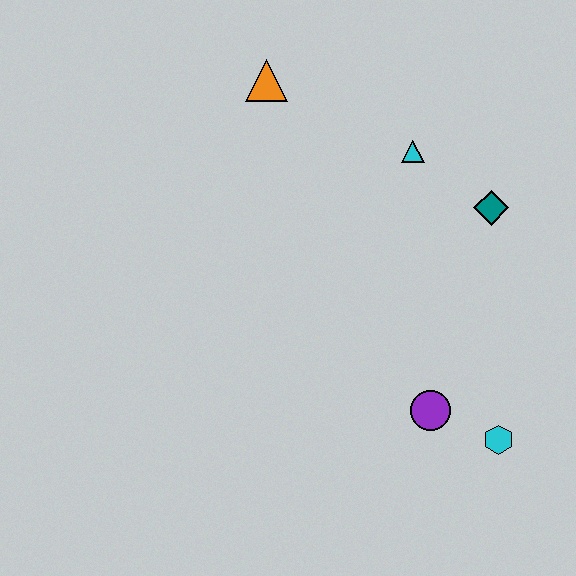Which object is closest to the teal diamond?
The cyan triangle is closest to the teal diamond.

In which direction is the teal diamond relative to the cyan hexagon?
The teal diamond is above the cyan hexagon.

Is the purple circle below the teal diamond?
Yes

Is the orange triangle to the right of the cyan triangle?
No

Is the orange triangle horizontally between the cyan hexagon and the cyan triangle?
No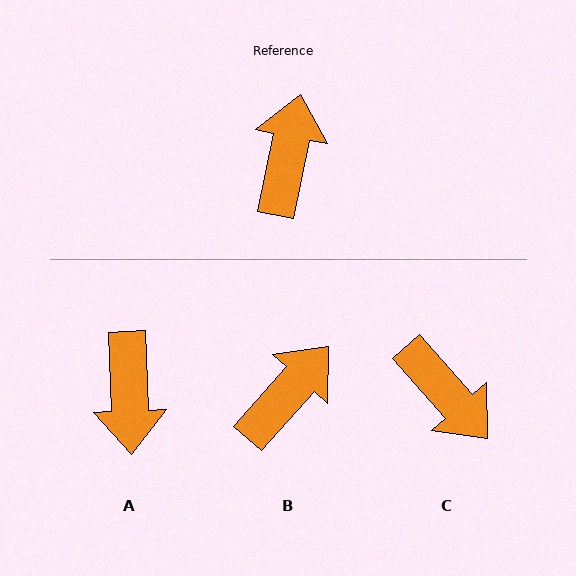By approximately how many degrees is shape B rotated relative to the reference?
Approximately 30 degrees clockwise.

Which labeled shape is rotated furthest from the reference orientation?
A, about 166 degrees away.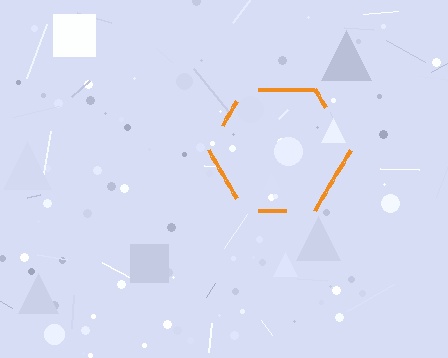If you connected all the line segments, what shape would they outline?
They would outline a hexagon.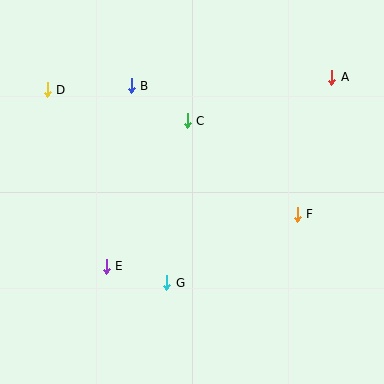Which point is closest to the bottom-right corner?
Point F is closest to the bottom-right corner.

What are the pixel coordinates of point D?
Point D is at (47, 90).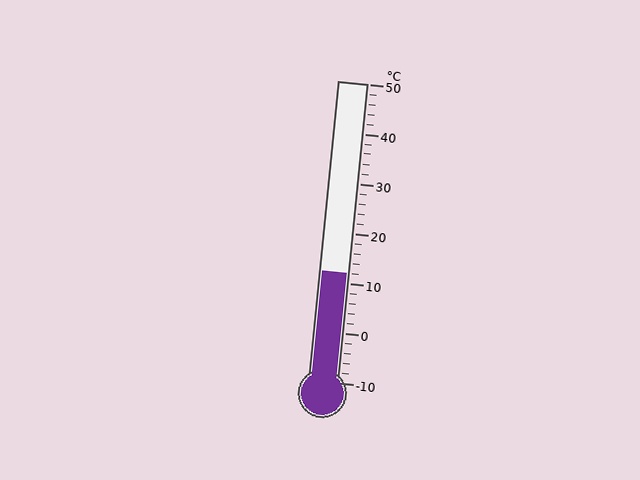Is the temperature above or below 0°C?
The temperature is above 0°C.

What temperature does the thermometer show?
The thermometer shows approximately 12°C.